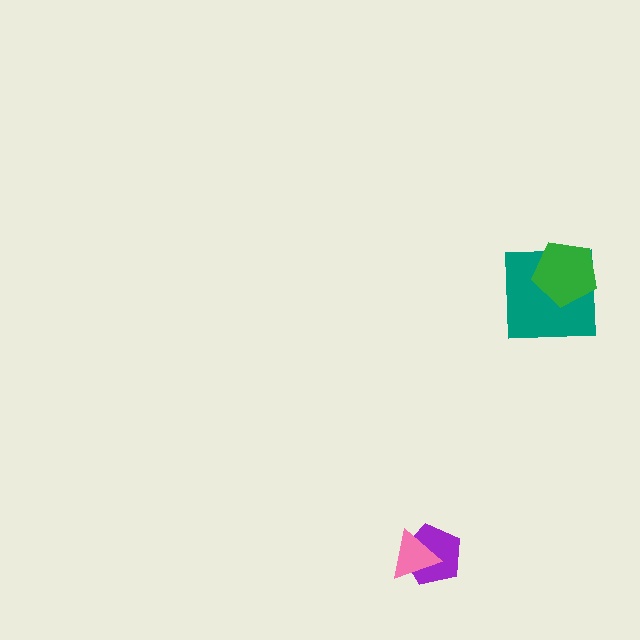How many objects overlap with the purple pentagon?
1 object overlaps with the purple pentagon.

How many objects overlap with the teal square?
1 object overlaps with the teal square.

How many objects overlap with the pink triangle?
1 object overlaps with the pink triangle.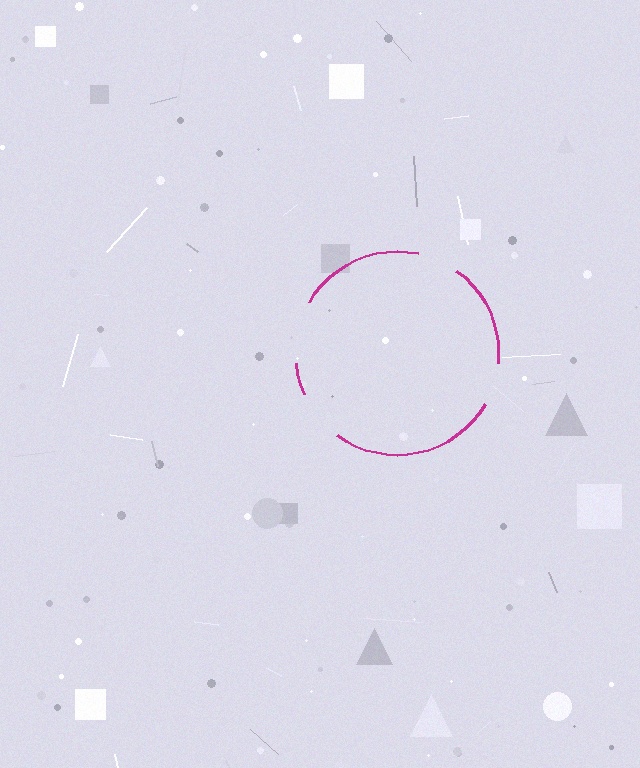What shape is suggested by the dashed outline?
The dashed outline suggests a circle.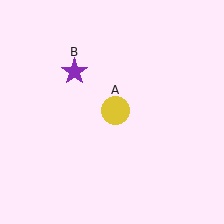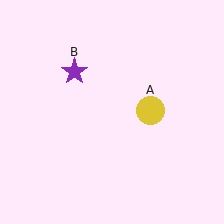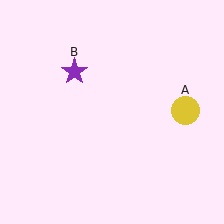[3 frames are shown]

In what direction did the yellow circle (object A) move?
The yellow circle (object A) moved right.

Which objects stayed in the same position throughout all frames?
Purple star (object B) remained stationary.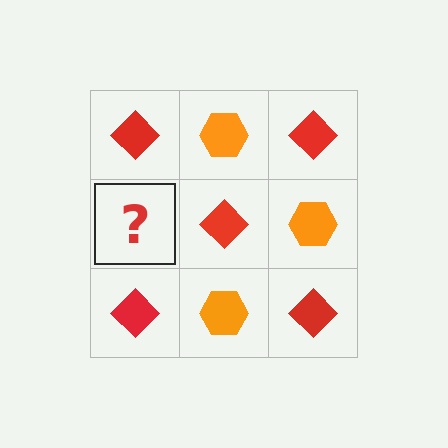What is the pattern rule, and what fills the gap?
The rule is that it alternates red diamond and orange hexagon in a checkerboard pattern. The gap should be filled with an orange hexagon.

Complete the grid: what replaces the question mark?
The question mark should be replaced with an orange hexagon.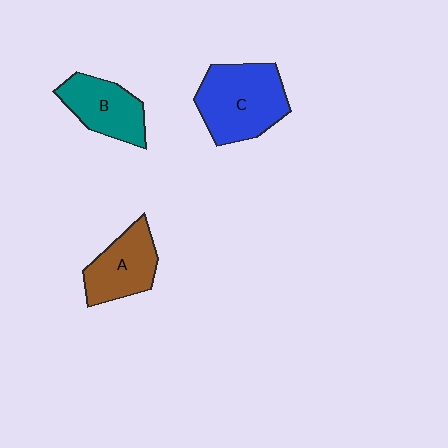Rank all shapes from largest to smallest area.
From largest to smallest: C (blue), B (teal), A (brown).